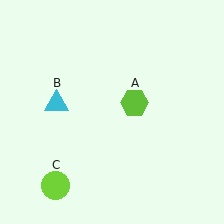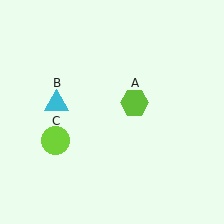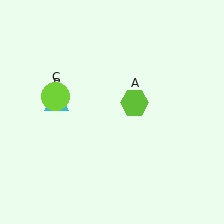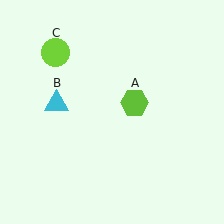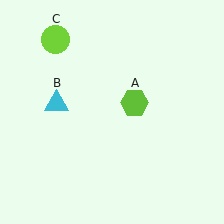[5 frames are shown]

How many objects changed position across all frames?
1 object changed position: lime circle (object C).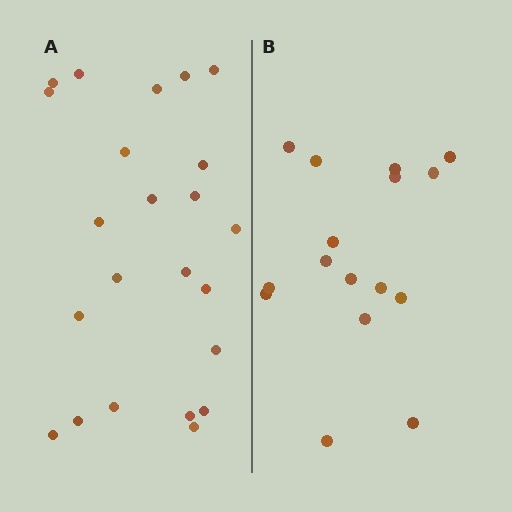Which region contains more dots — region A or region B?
Region A (the left region) has more dots.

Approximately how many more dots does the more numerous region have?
Region A has roughly 8 or so more dots than region B.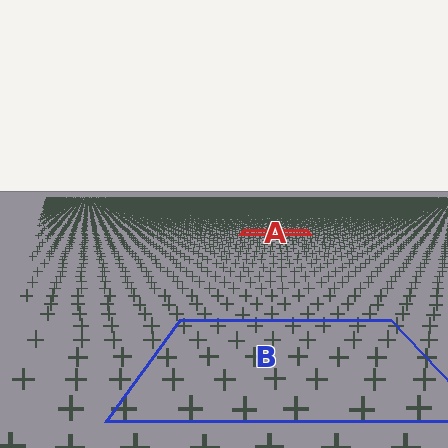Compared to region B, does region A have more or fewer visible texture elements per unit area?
Region A has more texture elements per unit area — they are packed more densely because it is farther away.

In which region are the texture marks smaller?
The texture marks are smaller in region A, because it is farther away.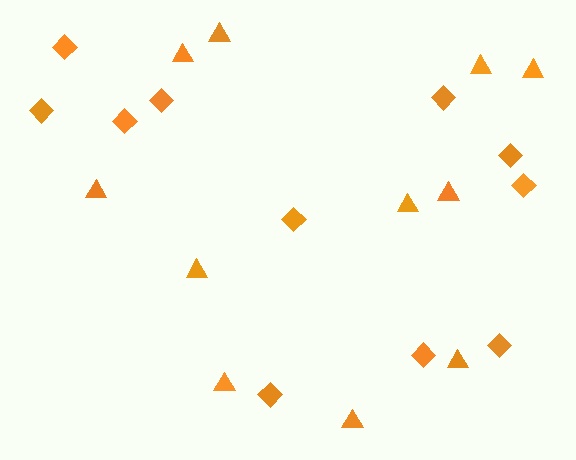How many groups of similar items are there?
There are 2 groups: one group of diamonds (11) and one group of triangles (11).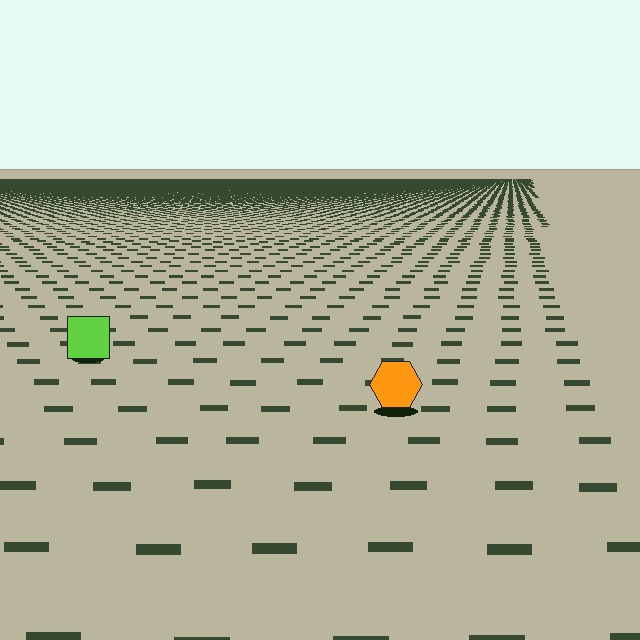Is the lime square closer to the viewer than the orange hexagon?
No. The orange hexagon is closer — you can tell from the texture gradient: the ground texture is coarser near it.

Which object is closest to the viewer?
The orange hexagon is closest. The texture marks near it are larger and more spread out.